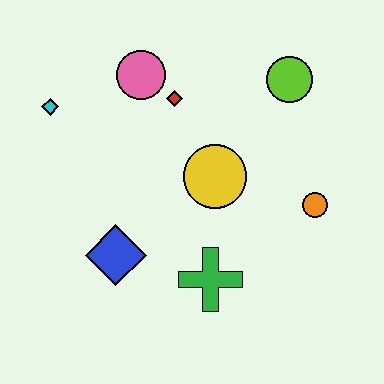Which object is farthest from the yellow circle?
The cyan diamond is farthest from the yellow circle.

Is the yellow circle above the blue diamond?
Yes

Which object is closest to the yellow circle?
The red diamond is closest to the yellow circle.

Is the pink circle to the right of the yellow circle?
No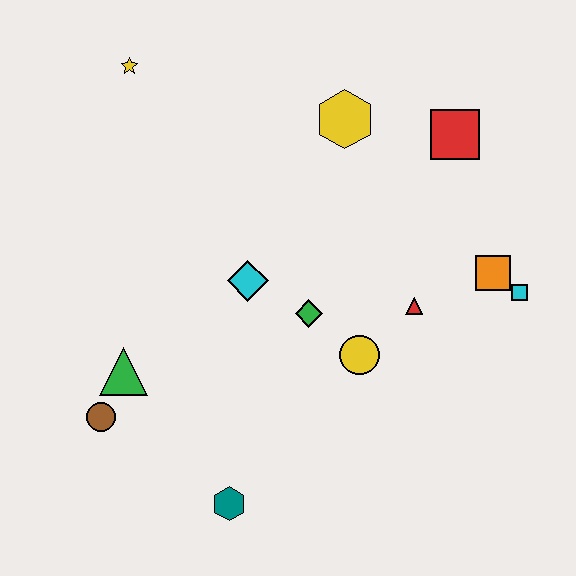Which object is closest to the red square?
The yellow hexagon is closest to the red square.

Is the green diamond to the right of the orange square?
No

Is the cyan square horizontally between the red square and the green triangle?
No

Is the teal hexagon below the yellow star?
Yes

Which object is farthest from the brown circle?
The red square is farthest from the brown circle.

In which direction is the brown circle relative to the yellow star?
The brown circle is below the yellow star.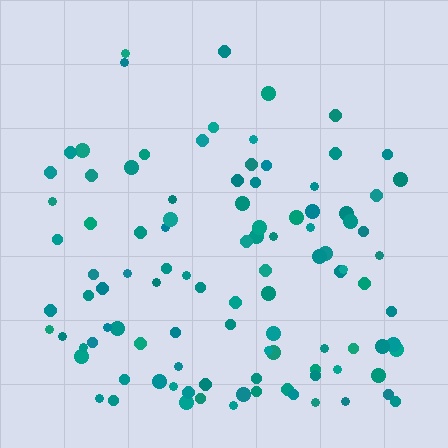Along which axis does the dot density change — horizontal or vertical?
Vertical.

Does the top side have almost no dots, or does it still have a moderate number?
Still a moderate number, just noticeably fewer than the bottom.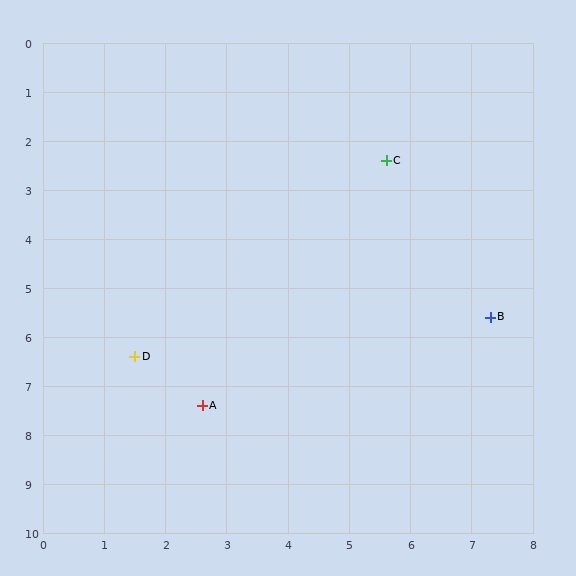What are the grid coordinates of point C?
Point C is at approximately (5.6, 2.4).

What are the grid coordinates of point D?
Point D is at approximately (1.5, 6.4).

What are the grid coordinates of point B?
Point B is at approximately (7.3, 5.6).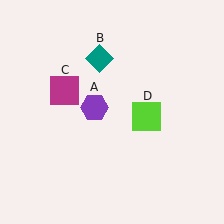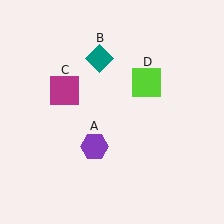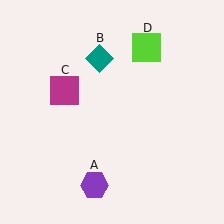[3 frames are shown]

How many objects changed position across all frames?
2 objects changed position: purple hexagon (object A), lime square (object D).